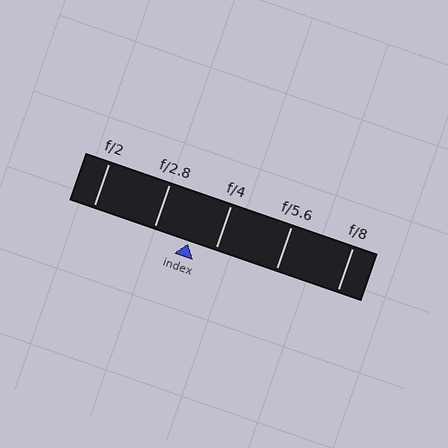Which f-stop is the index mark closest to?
The index mark is closest to f/4.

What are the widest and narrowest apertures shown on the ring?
The widest aperture shown is f/2 and the narrowest is f/8.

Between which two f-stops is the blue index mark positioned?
The index mark is between f/2.8 and f/4.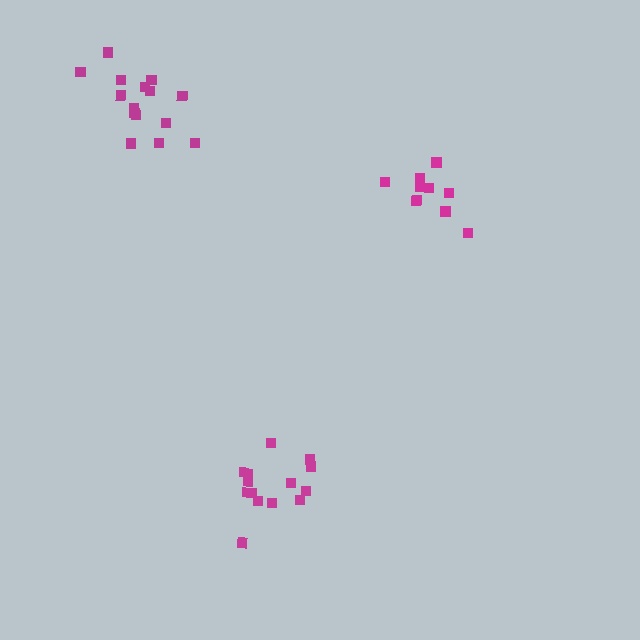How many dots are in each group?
Group 1: 10 dots, Group 2: 14 dots, Group 3: 15 dots (39 total).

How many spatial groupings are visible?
There are 3 spatial groupings.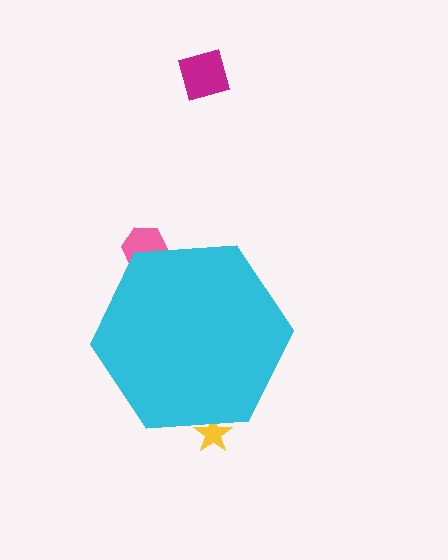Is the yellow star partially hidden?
Yes, the yellow star is partially hidden behind the cyan hexagon.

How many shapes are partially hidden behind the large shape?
2 shapes are partially hidden.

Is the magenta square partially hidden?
No, the magenta square is fully visible.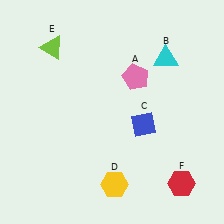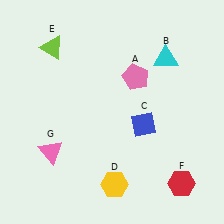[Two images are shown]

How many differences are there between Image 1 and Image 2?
There is 1 difference between the two images.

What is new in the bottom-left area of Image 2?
A pink triangle (G) was added in the bottom-left area of Image 2.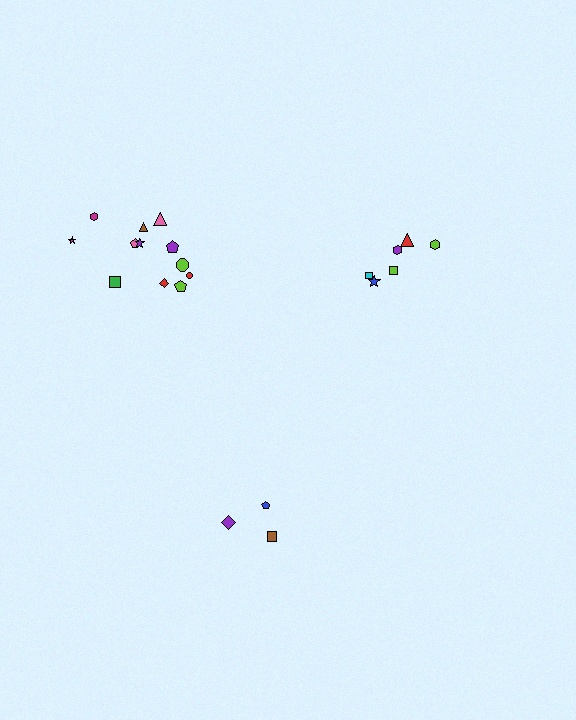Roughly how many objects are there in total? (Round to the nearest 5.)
Roughly 20 objects in total.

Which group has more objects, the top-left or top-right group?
The top-left group.